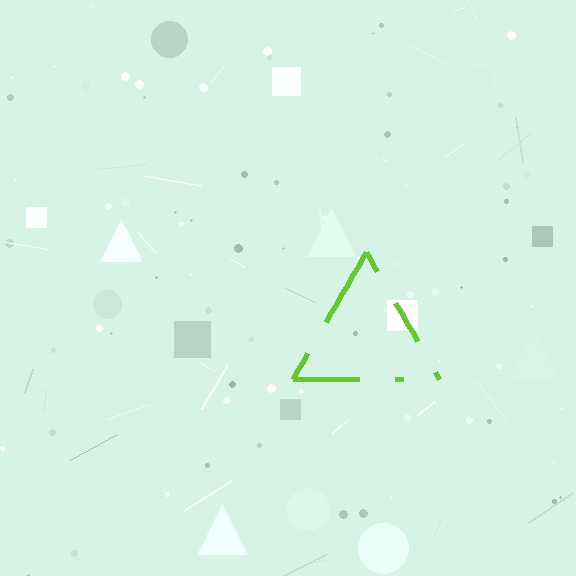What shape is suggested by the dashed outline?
The dashed outline suggests a triangle.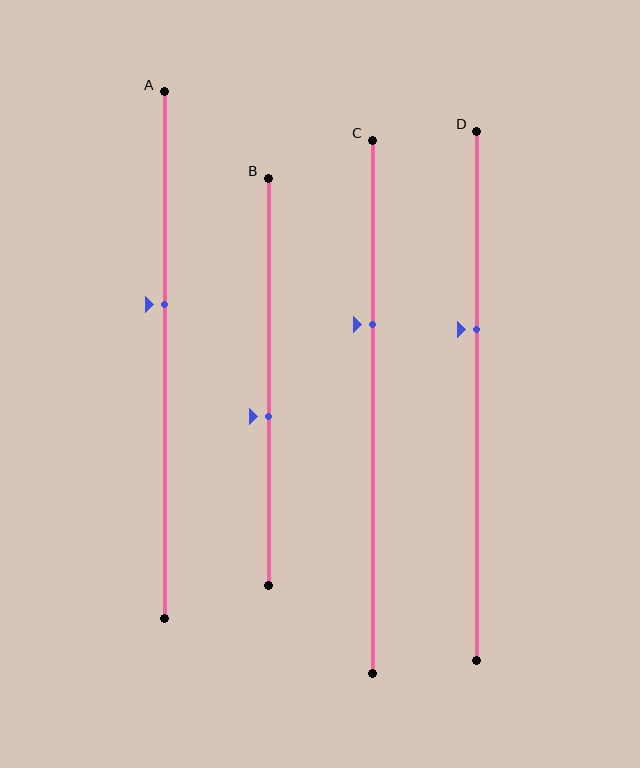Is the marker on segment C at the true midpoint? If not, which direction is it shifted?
No, the marker on segment C is shifted upward by about 15% of the segment length.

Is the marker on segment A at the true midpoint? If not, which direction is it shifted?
No, the marker on segment A is shifted upward by about 10% of the segment length.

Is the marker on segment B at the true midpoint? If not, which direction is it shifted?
No, the marker on segment B is shifted downward by about 9% of the segment length.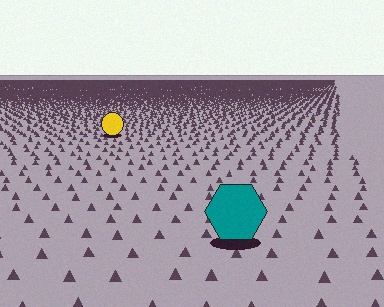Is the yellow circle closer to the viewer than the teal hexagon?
No. The teal hexagon is closer — you can tell from the texture gradient: the ground texture is coarser near it.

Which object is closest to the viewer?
The teal hexagon is closest. The texture marks near it are larger and more spread out.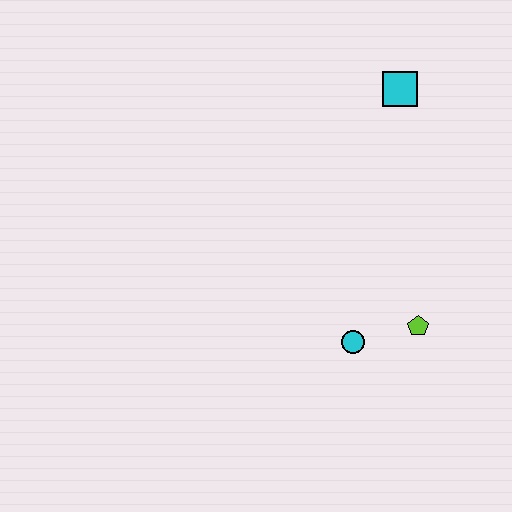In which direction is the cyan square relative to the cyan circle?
The cyan square is above the cyan circle.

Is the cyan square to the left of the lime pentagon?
Yes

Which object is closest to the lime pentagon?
The cyan circle is closest to the lime pentagon.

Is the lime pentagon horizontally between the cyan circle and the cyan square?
No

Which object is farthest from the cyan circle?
The cyan square is farthest from the cyan circle.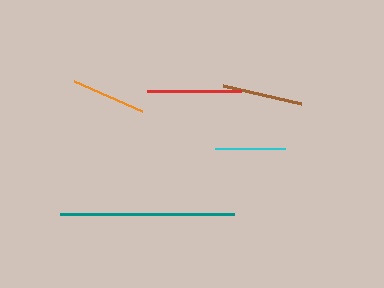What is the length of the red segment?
The red segment is approximately 95 pixels long.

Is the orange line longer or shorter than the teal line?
The teal line is longer than the orange line.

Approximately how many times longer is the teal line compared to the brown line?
The teal line is approximately 2.2 times the length of the brown line.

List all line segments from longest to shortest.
From longest to shortest: teal, red, brown, orange, cyan.